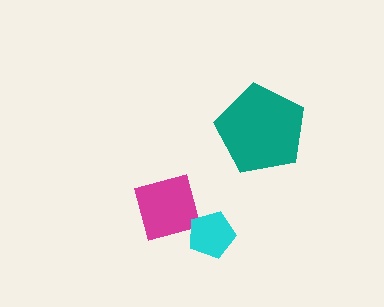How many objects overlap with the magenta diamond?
1 object overlaps with the magenta diamond.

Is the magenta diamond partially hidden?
Yes, it is partially covered by another shape.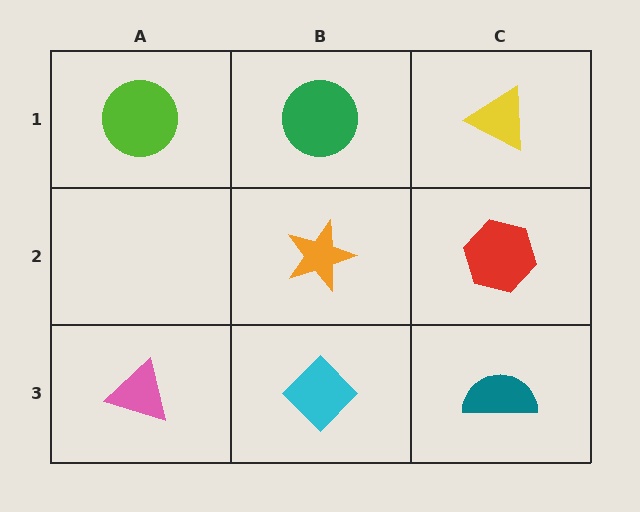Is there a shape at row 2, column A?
No, that cell is empty.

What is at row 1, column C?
A yellow triangle.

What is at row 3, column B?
A cyan diamond.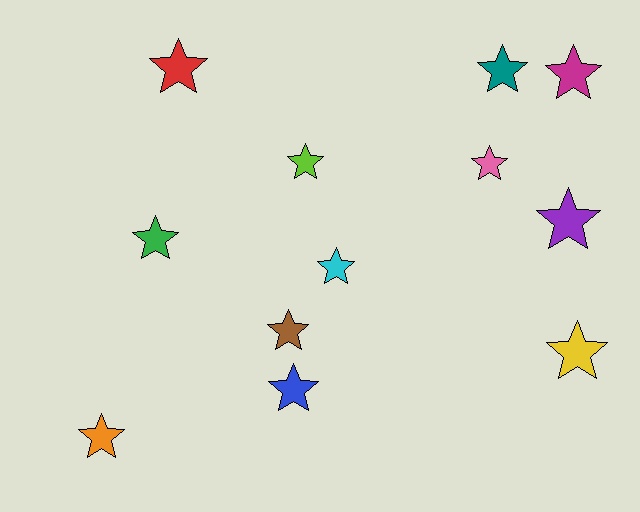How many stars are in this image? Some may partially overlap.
There are 12 stars.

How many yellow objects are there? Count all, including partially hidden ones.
There is 1 yellow object.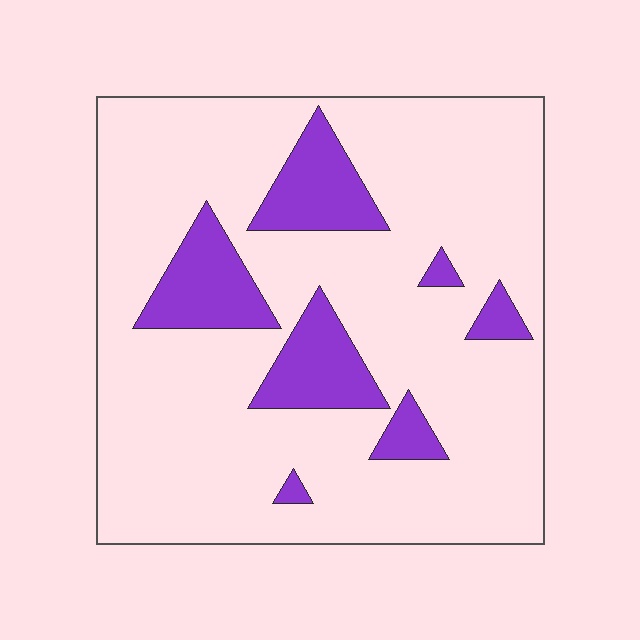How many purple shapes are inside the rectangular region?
7.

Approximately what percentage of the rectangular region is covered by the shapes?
Approximately 15%.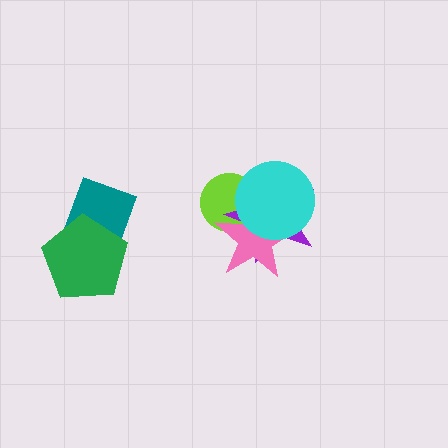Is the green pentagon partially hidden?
No, no other shape covers it.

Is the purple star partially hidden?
Yes, it is partially covered by another shape.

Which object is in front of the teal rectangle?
The green pentagon is in front of the teal rectangle.